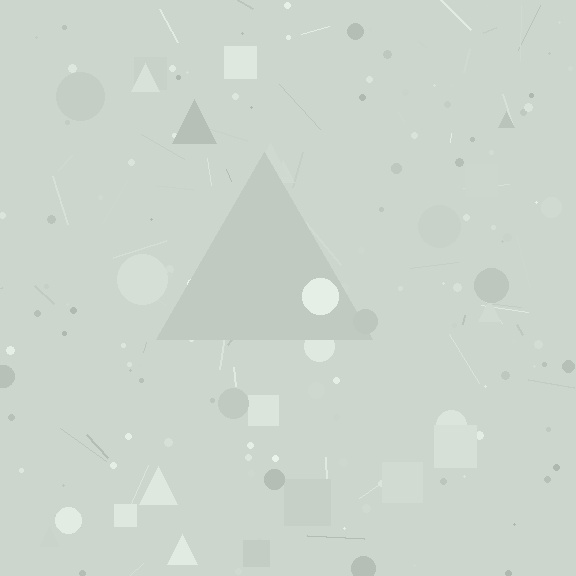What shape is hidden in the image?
A triangle is hidden in the image.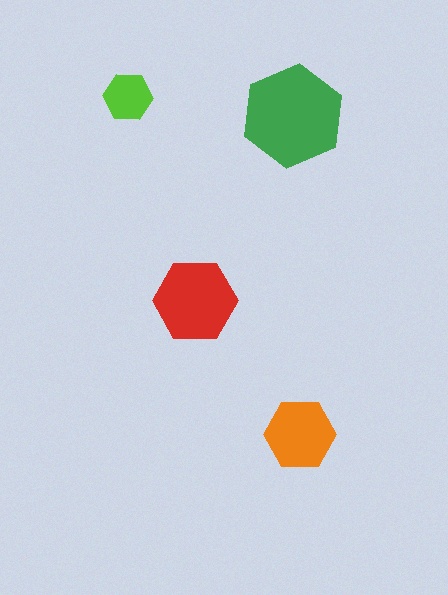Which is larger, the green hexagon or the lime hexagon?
The green one.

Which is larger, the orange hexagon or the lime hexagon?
The orange one.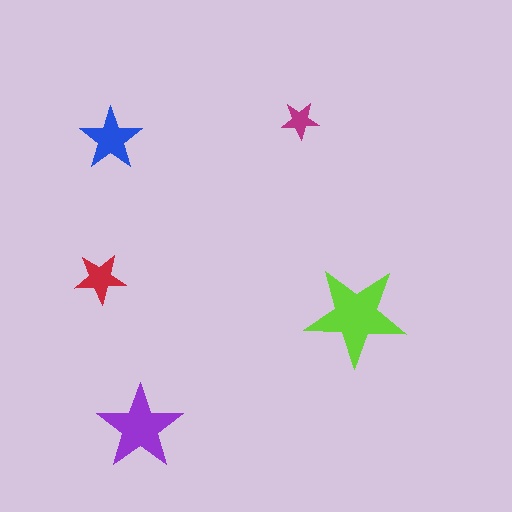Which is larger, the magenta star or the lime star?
The lime one.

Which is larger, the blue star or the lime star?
The lime one.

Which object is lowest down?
The purple star is bottommost.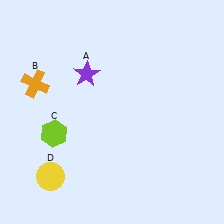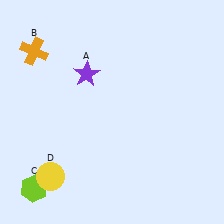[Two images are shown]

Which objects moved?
The objects that moved are: the orange cross (B), the lime hexagon (C).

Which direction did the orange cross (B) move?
The orange cross (B) moved up.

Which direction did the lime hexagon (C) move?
The lime hexagon (C) moved down.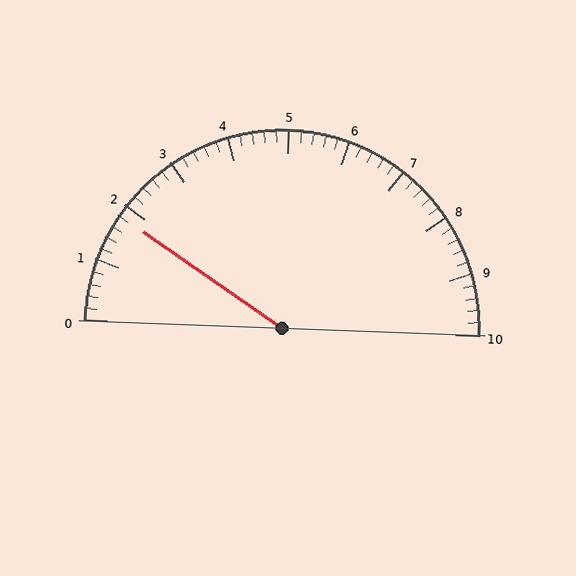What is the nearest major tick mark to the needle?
The nearest major tick mark is 2.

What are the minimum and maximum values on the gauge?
The gauge ranges from 0 to 10.